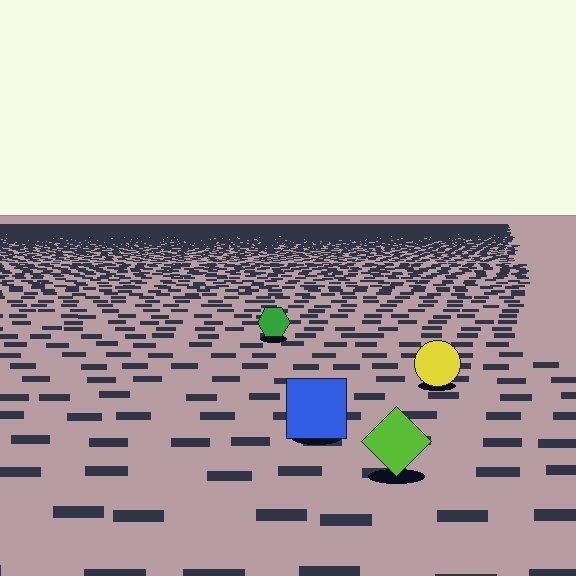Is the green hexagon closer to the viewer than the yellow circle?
No. The yellow circle is closer — you can tell from the texture gradient: the ground texture is coarser near it.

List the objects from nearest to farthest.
From nearest to farthest: the lime diamond, the blue square, the yellow circle, the green hexagon.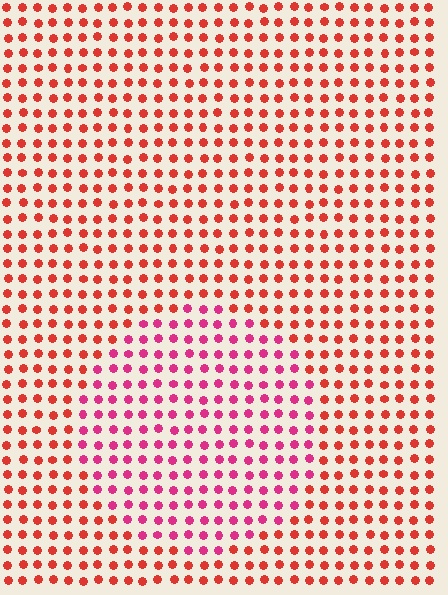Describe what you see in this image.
The image is filled with small red elements in a uniform arrangement. A circle-shaped region is visible where the elements are tinted to a slightly different hue, forming a subtle color boundary.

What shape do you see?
I see a circle.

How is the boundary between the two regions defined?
The boundary is defined purely by a slight shift in hue (about 34 degrees). Spacing, size, and orientation are identical on both sides.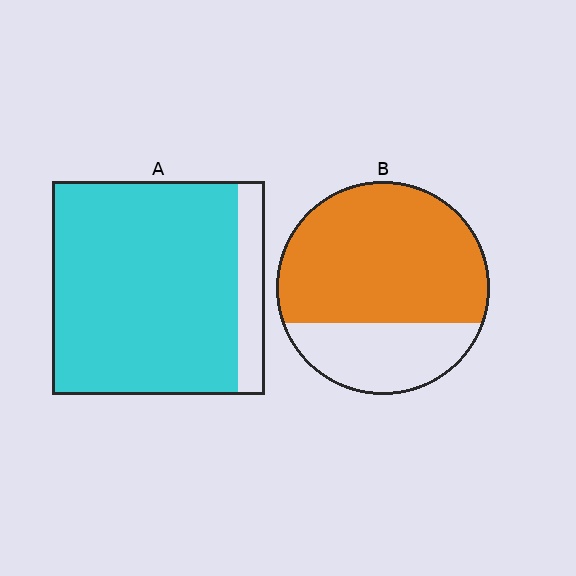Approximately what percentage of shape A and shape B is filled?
A is approximately 85% and B is approximately 70%.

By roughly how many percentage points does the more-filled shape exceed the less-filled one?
By roughly 15 percentage points (A over B).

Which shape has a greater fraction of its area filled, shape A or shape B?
Shape A.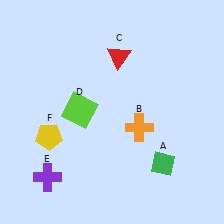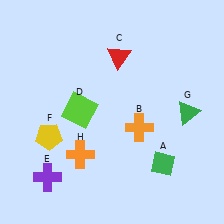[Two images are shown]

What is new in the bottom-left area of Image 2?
An orange cross (H) was added in the bottom-left area of Image 2.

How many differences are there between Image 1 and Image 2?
There are 2 differences between the two images.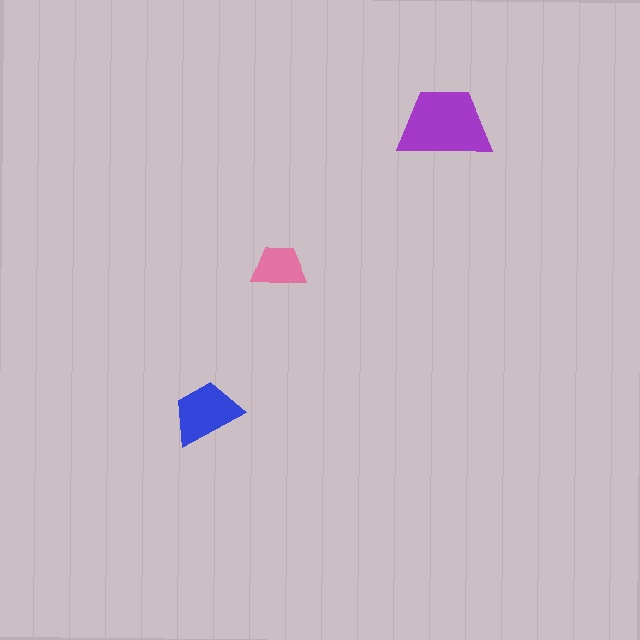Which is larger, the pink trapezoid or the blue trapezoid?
The blue one.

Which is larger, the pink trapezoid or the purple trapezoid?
The purple one.